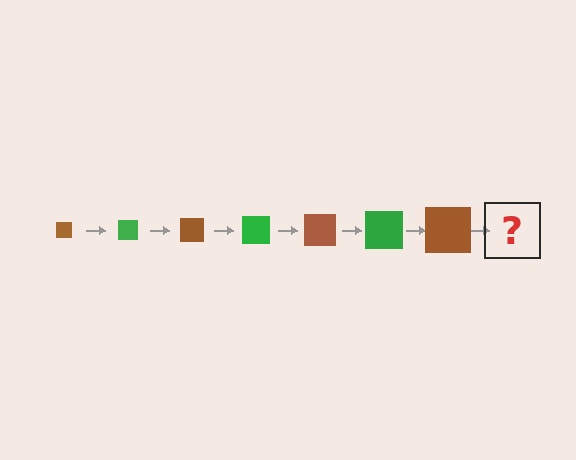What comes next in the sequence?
The next element should be a green square, larger than the previous one.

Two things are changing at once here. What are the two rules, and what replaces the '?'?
The two rules are that the square grows larger each step and the color cycles through brown and green. The '?' should be a green square, larger than the previous one.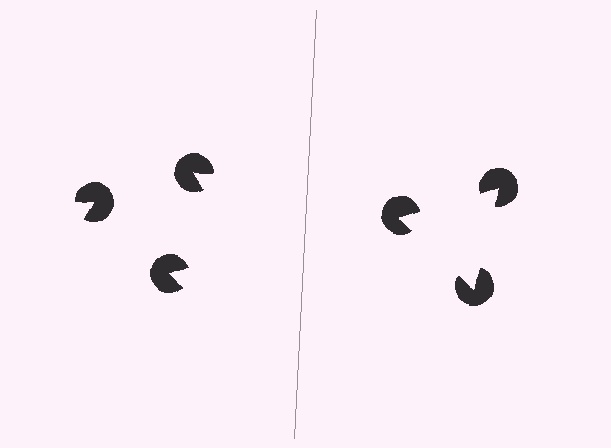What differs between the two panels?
The pac-man discs are positioned identically on both sides; only the wedge orientations differ. On the right they align to a triangle; on the left they are misaligned.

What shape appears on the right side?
An illusory triangle.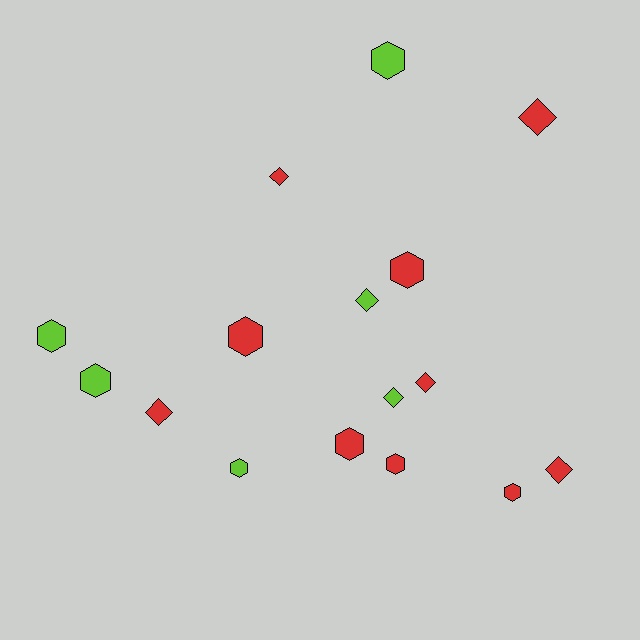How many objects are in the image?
There are 16 objects.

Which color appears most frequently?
Red, with 10 objects.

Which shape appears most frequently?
Hexagon, with 9 objects.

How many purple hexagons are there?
There are no purple hexagons.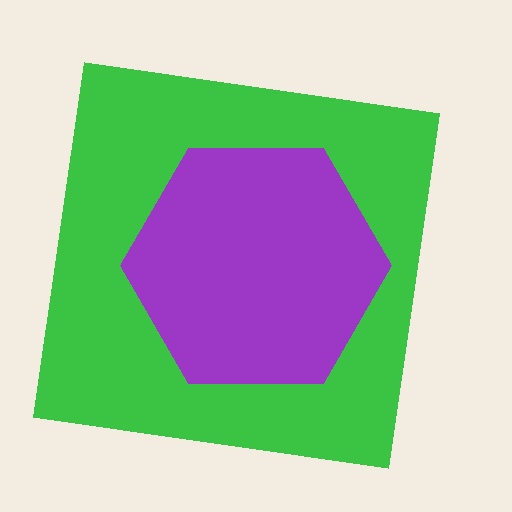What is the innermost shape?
The purple hexagon.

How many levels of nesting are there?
2.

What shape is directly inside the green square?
The purple hexagon.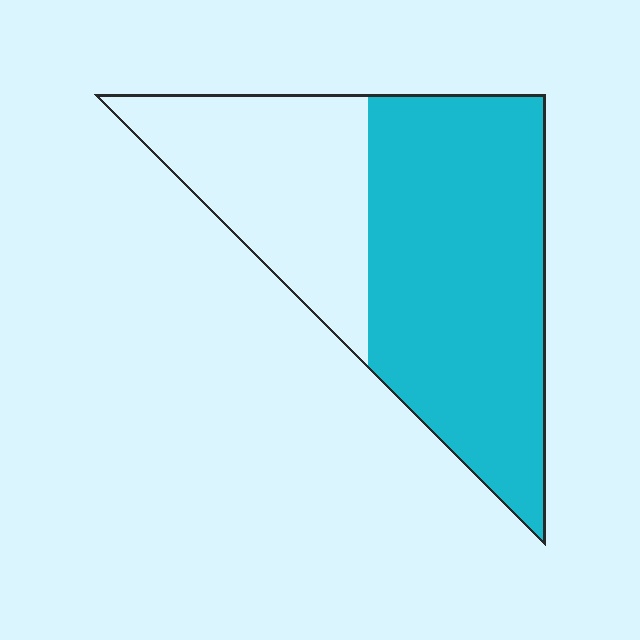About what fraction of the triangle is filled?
About five eighths (5/8).